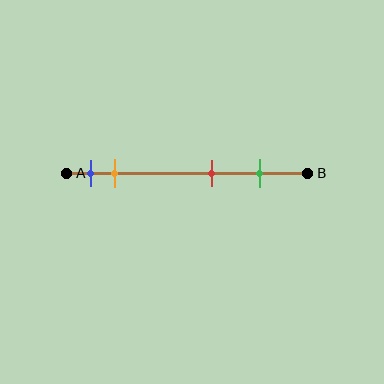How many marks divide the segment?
There are 4 marks dividing the segment.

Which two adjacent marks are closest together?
The blue and orange marks are the closest adjacent pair.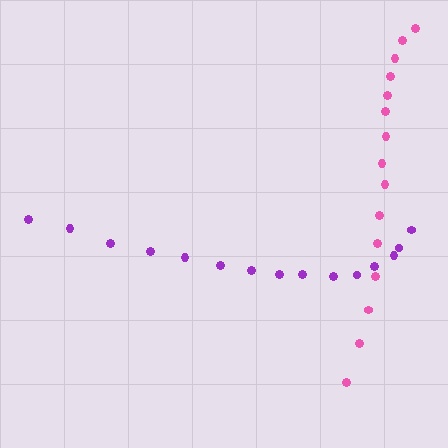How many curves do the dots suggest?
There are 2 distinct paths.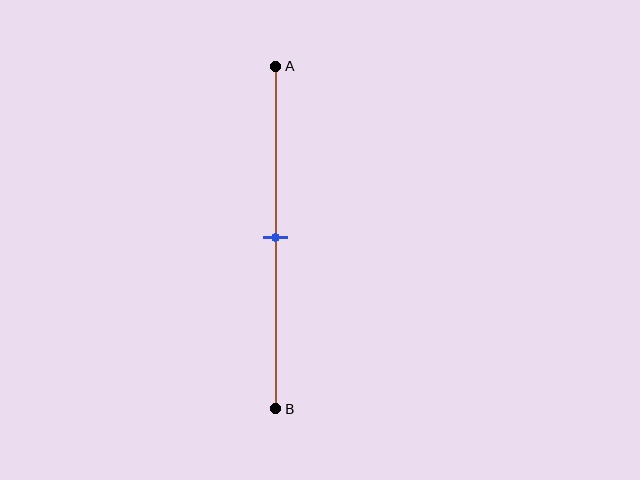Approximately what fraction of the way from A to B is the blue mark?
The blue mark is approximately 50% of the way from A to B.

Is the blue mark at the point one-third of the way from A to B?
No, the mark is at about 50% from A, not at the 33% one-third point.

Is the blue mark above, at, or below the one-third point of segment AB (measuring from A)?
The blue mark is below the one-third point of segment AB.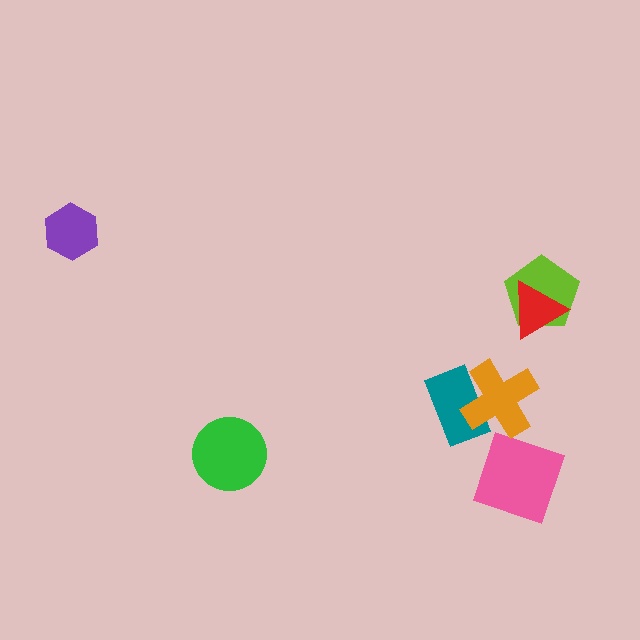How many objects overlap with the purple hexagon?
0 objects overlap with the purple hexagon.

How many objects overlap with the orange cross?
1 object overlaps with the orange cross.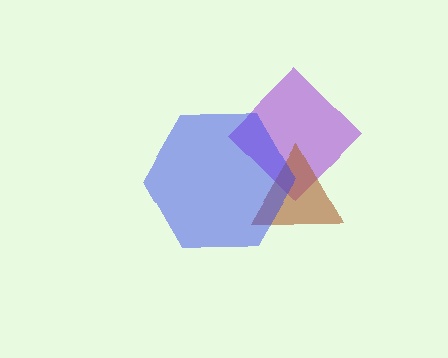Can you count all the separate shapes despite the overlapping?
Yes, there are 3 separate shapes.